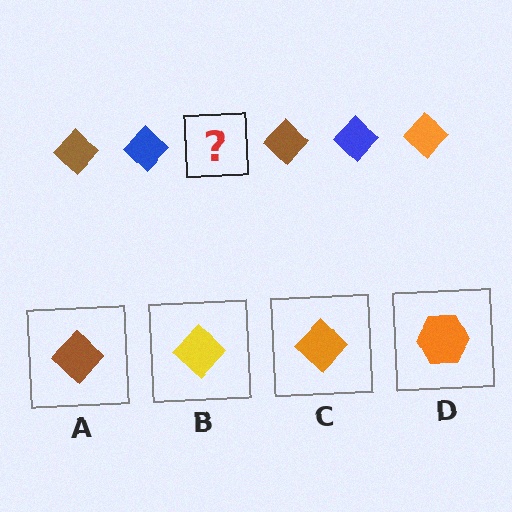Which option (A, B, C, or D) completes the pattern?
C.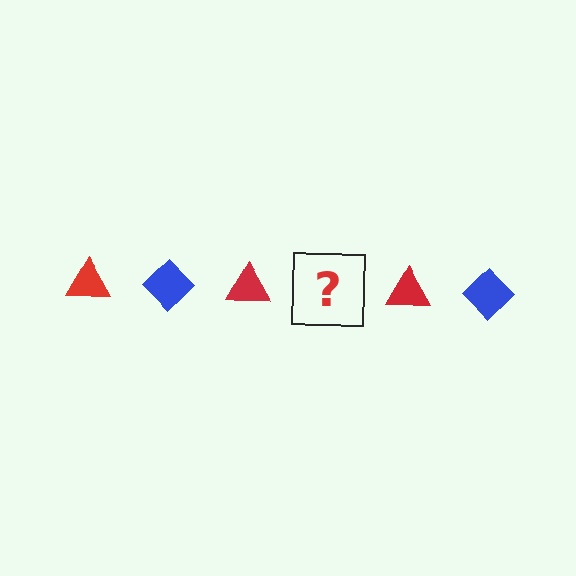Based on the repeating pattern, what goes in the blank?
The blank should be a blue diamond.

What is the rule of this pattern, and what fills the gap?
The rule is that the pattern alternates between red triangle and blue diamond. The gap should be filled with a blue diamond.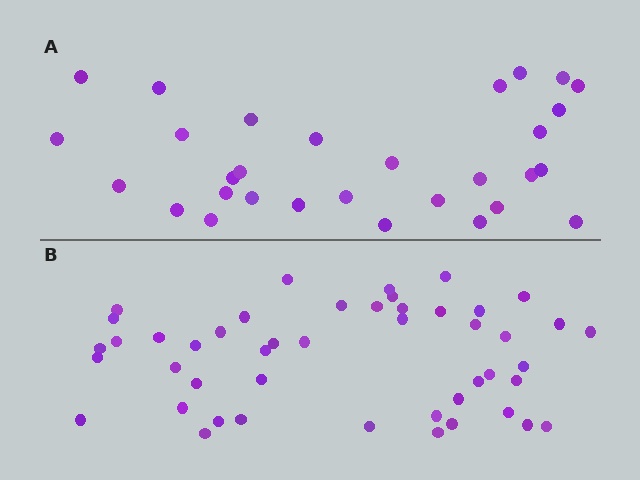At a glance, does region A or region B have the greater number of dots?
Region B (the bottom region) has more dots.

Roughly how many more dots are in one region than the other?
Region B has approximately 15 more dots than region A.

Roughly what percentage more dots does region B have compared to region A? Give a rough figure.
About 55% more.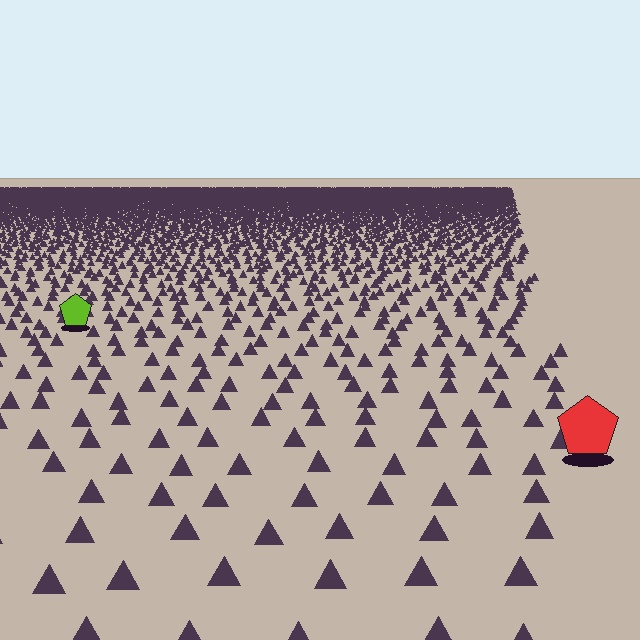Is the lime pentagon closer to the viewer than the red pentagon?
No. The red pentagon is closer — you can tell from the texture gradient: the ground texture is coarser near it.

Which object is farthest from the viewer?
The lime pentagon is farthest from the viewer. It appears smaller and the ground texture around it is denser.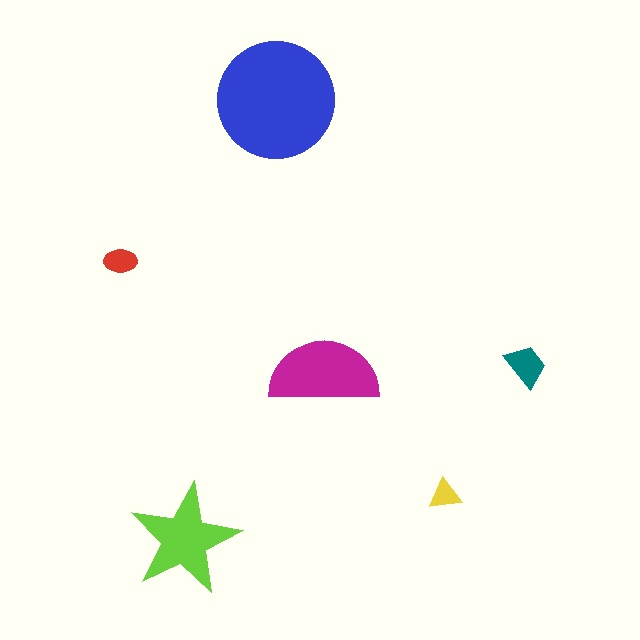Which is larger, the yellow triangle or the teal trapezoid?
The teal trapezoid.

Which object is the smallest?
The yellow triangle.